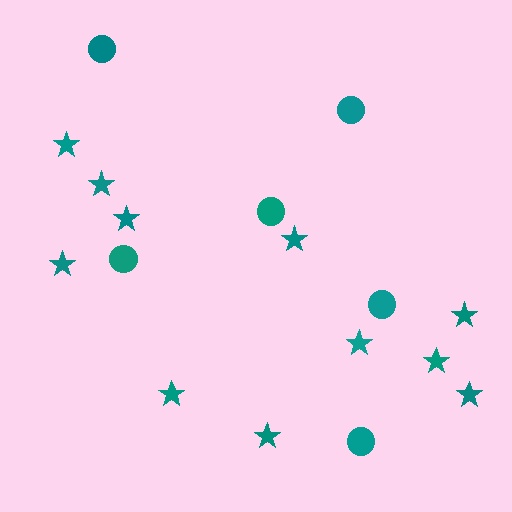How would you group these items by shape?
There are 2 groups: one group of stars (11) and one group of circles (6).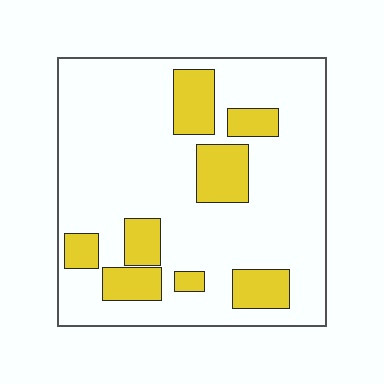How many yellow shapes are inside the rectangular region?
8.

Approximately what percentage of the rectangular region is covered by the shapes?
Approximately 20%.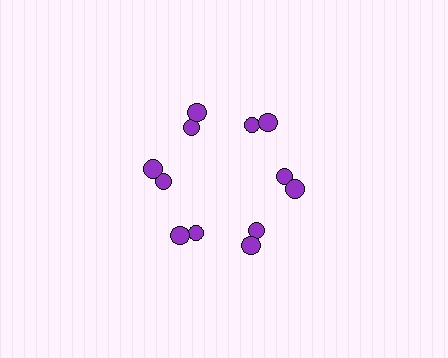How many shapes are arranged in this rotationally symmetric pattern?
There are 12 shapes, arranged in 6 groups of 2.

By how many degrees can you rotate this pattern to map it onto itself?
The pattern maps onto itself every 60 degrees of rotation.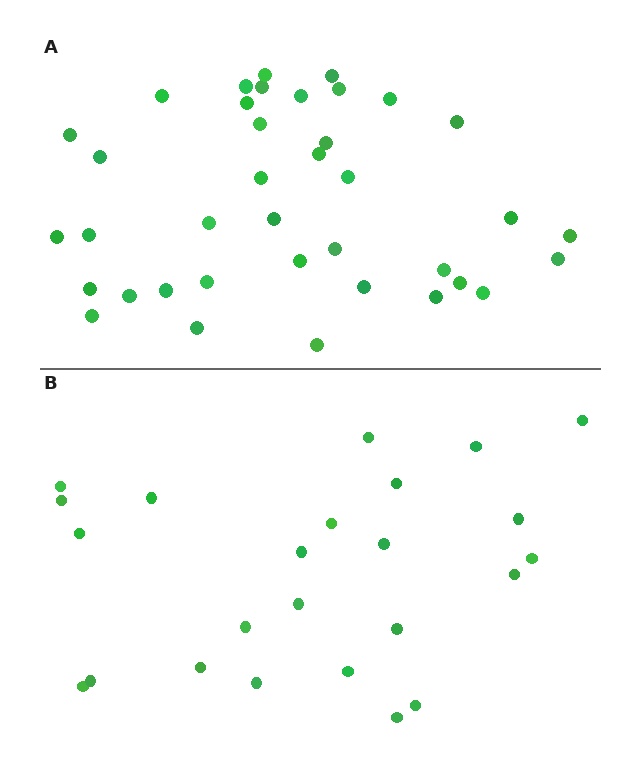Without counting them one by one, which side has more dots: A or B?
Region A (the top region) has more dots.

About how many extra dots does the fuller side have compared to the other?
Region A has approximately 15 more dots than region B.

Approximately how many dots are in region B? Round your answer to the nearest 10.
About 20 dots. (The exact count is 24, which rounds to 20.)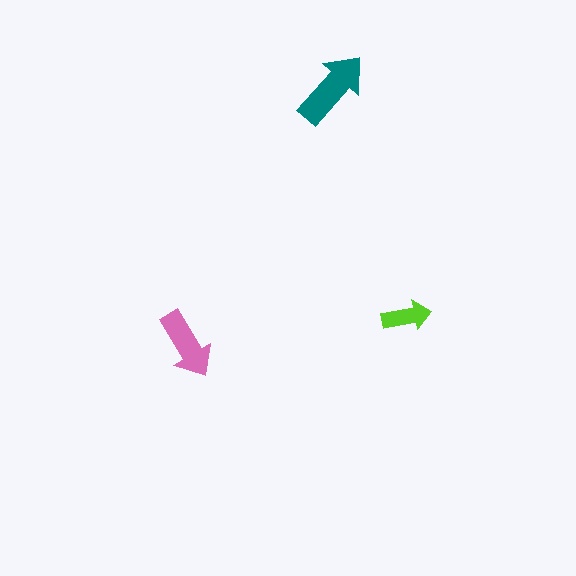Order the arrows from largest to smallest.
the teal one, the pink one, the lime one.